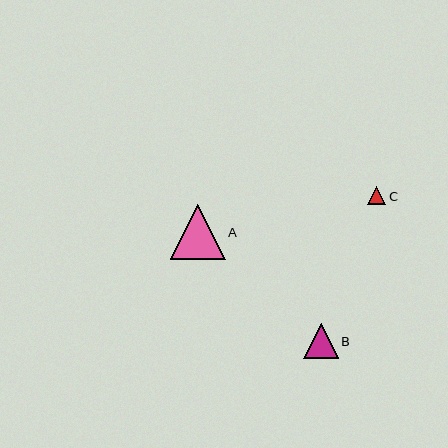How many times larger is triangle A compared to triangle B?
Triangle A is approximately 1.6 times the size of triangle B.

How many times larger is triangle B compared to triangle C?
Triangle B is approximately 1.9 times the size of triangle C.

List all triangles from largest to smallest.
From largest to smallest: A, B, C.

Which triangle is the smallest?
Triangle C is the smallest with a size of approximately 18 pixels.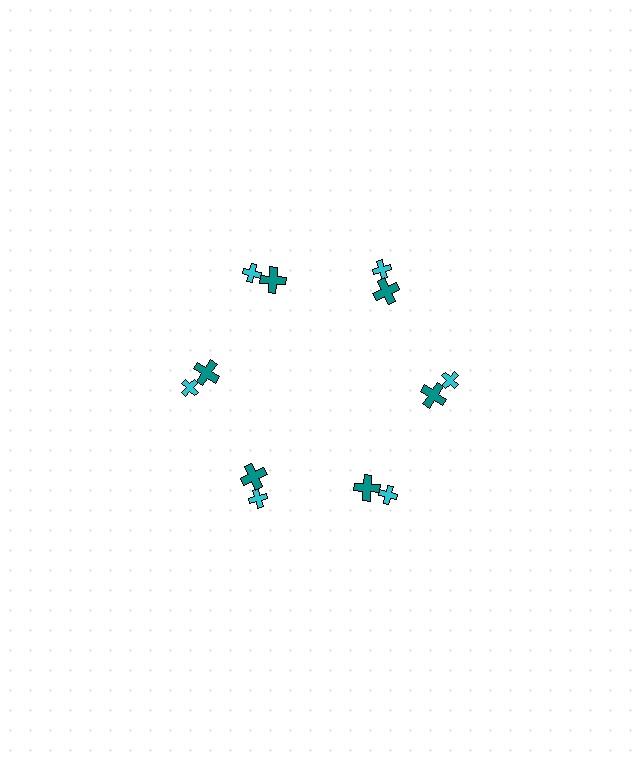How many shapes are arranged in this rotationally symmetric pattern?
There are 12 shapes, arranged in 6 groups of 2.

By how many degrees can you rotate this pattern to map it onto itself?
The pattern maps onto itself every 60 degrees of rotation.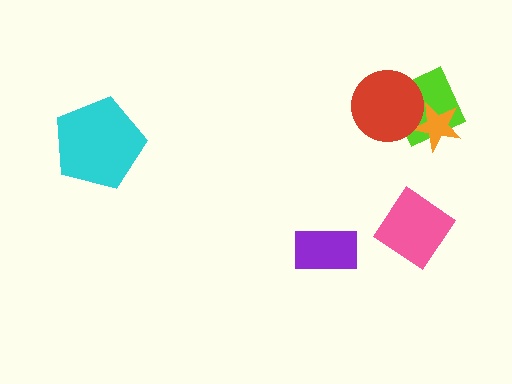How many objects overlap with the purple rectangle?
0 objects overlap with the purple rectangle.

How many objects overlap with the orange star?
2 objects overlap with the orange star.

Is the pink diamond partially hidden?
No, no other shape covers it.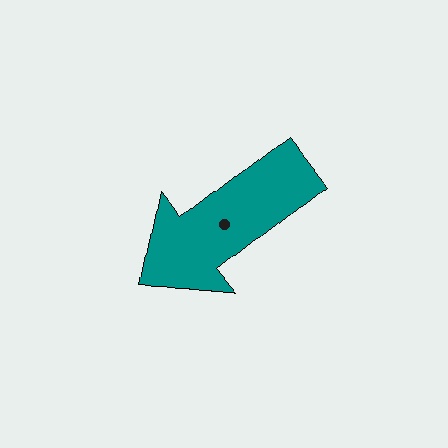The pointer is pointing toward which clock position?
Roughly 8 o'clock.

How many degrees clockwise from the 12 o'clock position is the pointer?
Approximately 232 degrees.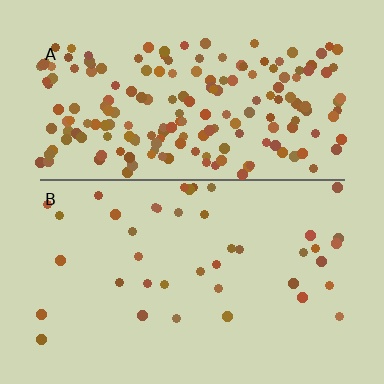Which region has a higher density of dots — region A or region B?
A (the top).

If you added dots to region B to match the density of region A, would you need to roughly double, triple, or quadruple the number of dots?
Approximately quadruple.